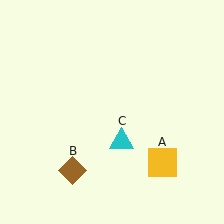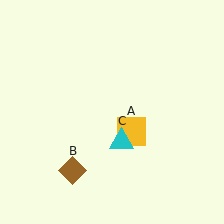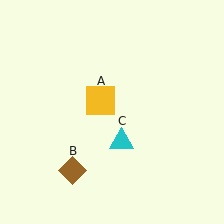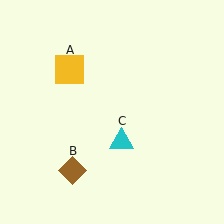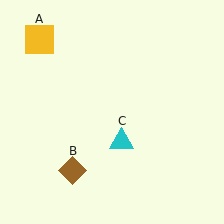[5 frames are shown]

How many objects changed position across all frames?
1 object changed position: yellow square (object A).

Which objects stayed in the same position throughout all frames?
Brown diamond (object B) and cyan triangle (object C) remained stationary.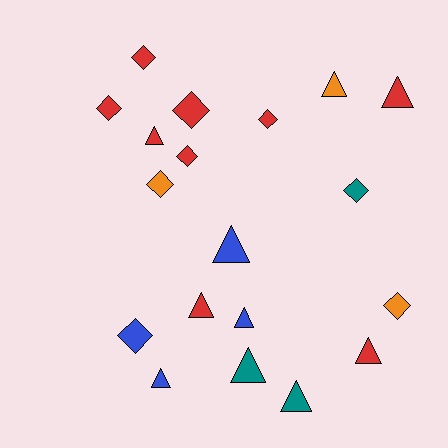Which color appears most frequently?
Red, with 9 objects.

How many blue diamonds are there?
There is 1 blue diamond.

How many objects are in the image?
There are 19 objects.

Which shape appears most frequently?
Triangle, with 10 objects.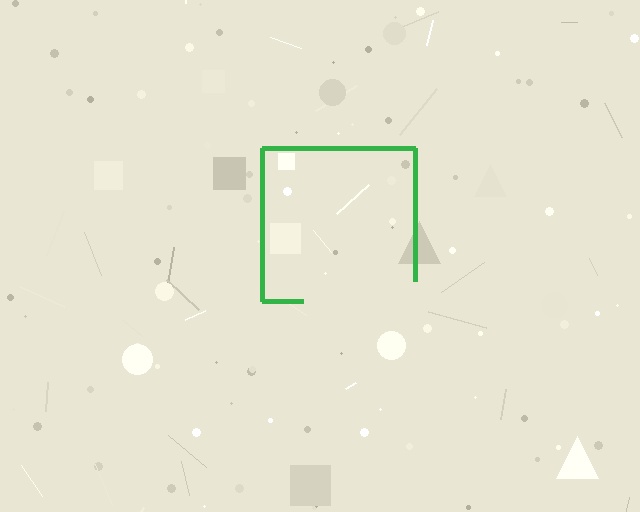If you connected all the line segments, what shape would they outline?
They would outline a square.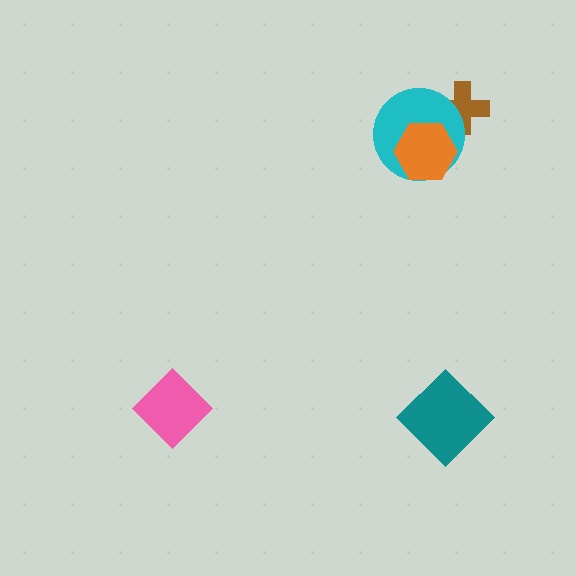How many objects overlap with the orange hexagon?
1 object overlaps with the orange hexagon.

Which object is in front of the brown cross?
The cyan circle is in front of the brown cross.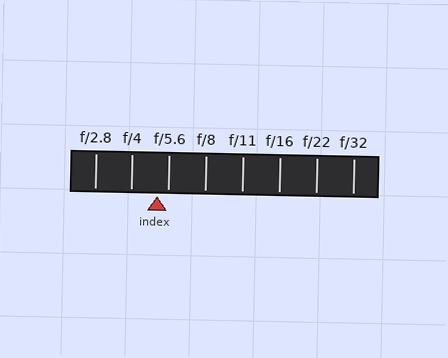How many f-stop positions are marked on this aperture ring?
There are 8 f-stop positions marked.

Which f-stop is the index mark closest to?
The index mark is closest to f/5.6.